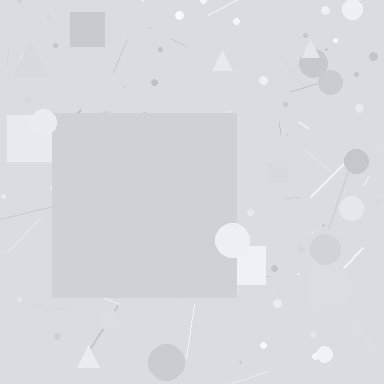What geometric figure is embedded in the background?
A square is embedded in the background.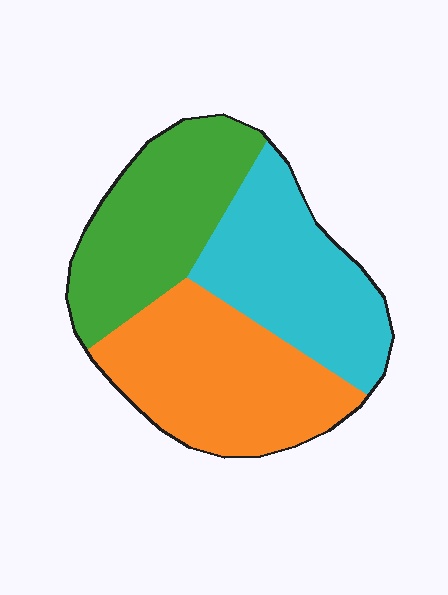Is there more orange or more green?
Orange.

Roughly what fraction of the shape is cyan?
Cyan takes up about one third (1/3) of the shape.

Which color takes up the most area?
Orange, at roughly 35%.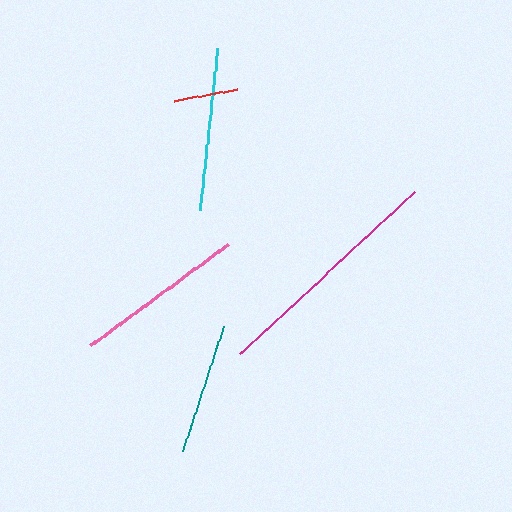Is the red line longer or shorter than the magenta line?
The magenta line is longer than the red line.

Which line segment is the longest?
The magenta line is the longest at approximately 239 pixels.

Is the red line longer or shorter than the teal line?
The teal line is longer than the red line.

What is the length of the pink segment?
The pink segment is approximately 172 pixels long.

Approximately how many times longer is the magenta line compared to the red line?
The magenta line is approximately 3.7 times the length of the red line.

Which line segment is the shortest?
The red line is the shortest at approximately 64 pixels.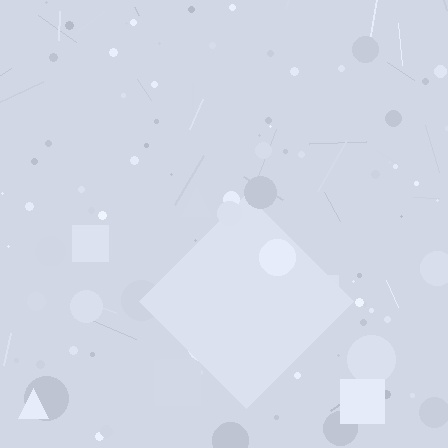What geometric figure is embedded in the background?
A diamond is embedded in the background.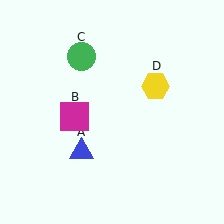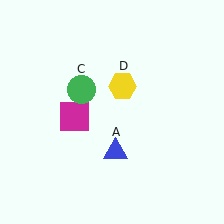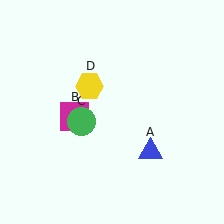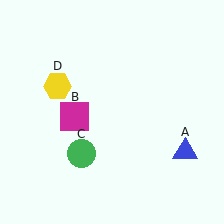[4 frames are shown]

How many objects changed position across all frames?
3 objects changed position: blue triangle (object A), green circle (object C), yellow hexagon (object D).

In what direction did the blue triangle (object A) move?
The blue triangle (object A) moved right.